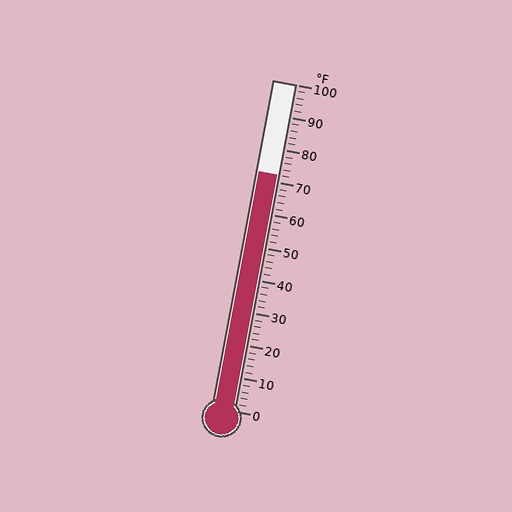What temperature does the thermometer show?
The thermometer shows approximately 72°F.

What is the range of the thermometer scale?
The thermometer scale ranges from 0°F to 100°F.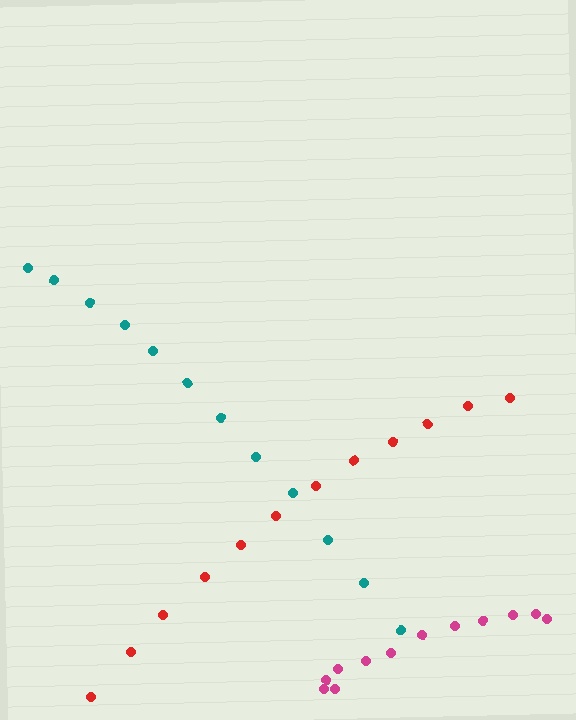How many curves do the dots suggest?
There are 3 distinct paths.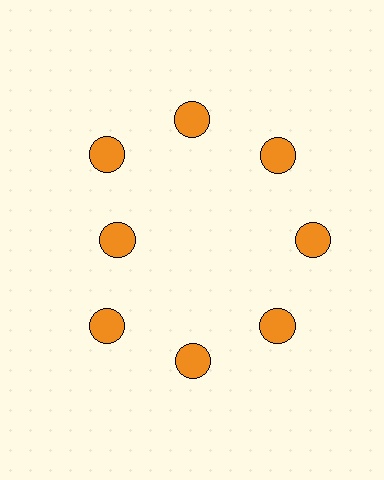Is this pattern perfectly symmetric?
No. The 8 orange circles are arranged in a ring, but one element near the 9 o'clock position is pulled inward toward the center, breaking the 8-fold rotational symmetry.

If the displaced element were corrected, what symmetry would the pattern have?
It would have 8-fold rotational symmetry — the pattern would map onto itself every 45 degrees.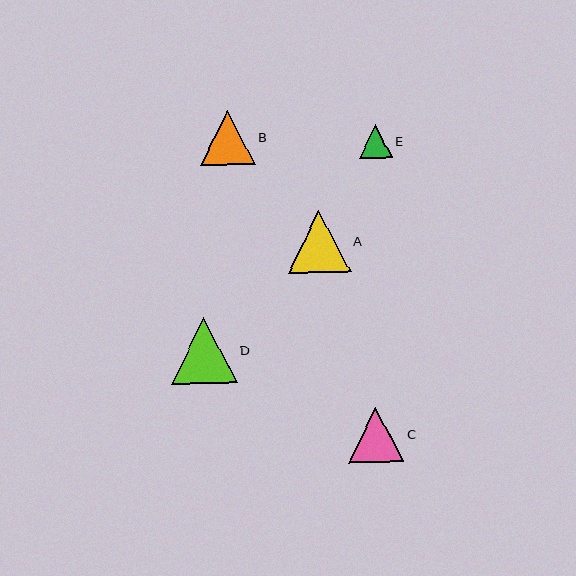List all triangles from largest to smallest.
From largest to smallest: D, A, C, B, E.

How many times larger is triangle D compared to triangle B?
Triangle D is approximately 1.2 times the size of triangle B.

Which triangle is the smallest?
Triangle E is the smallest with a size of approximately 33 pixels.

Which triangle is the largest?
Triangle D is the largest with a size of approximately 66 pixels.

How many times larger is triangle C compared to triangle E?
Triangle C is approximately 1.6 times the size of triangle E.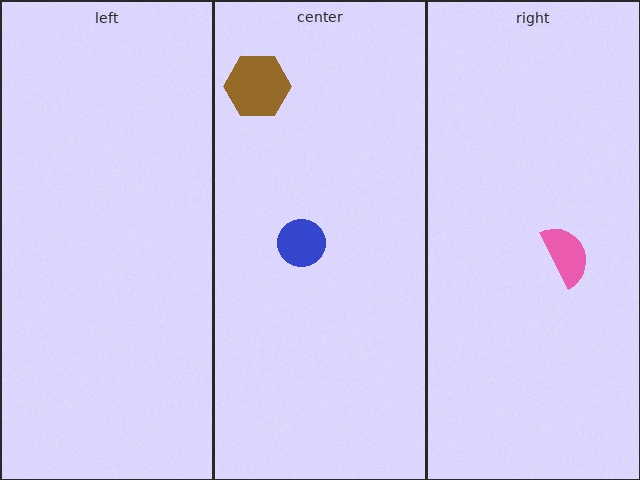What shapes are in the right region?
The pink semicircle.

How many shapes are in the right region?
1.